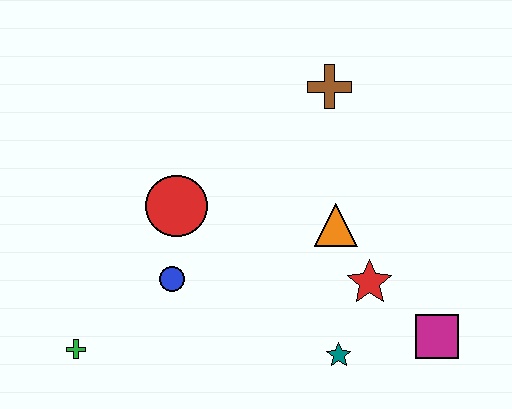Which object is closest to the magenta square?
The red star is closest to the magenta square.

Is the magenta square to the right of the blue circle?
Yes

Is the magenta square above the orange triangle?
No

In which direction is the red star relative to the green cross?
The red star is to the right of the green cross.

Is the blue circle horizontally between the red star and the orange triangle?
No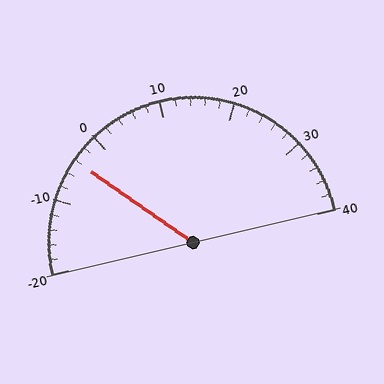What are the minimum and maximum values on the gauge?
The gauge ranges from -20 to 40.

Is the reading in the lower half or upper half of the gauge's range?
The reading is in the lower half of the range (-20 to 40).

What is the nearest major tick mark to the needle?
The nearest major tick mark is 0.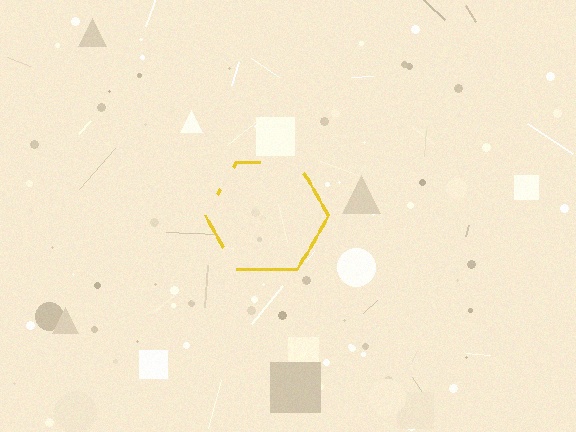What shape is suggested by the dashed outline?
The dashed outline suggests a hexagon.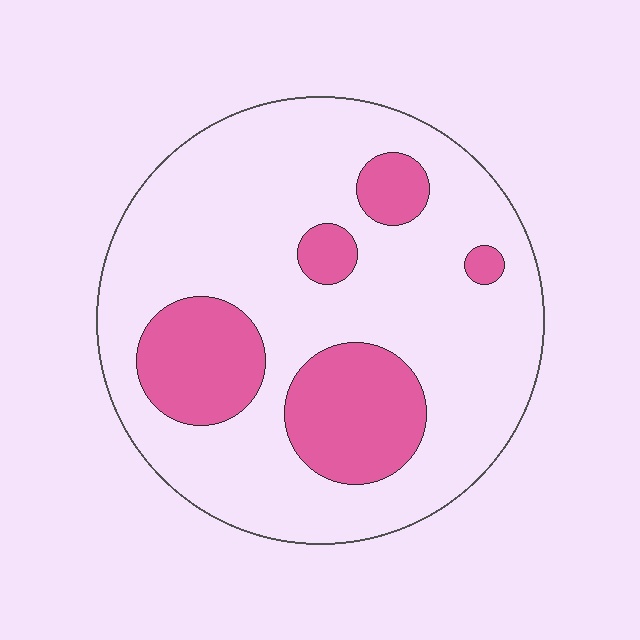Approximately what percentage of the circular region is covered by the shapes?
Approximately 25%.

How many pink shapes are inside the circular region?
5.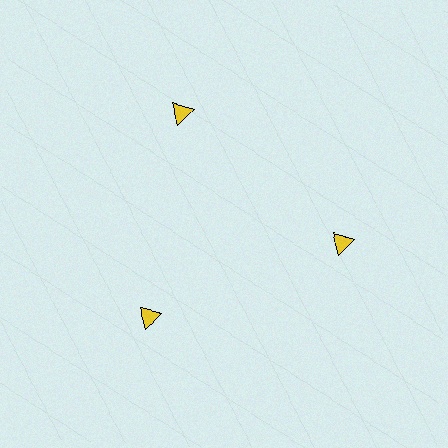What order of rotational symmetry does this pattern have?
This pattern has 3-fold rotational symmetry.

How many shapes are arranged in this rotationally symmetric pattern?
There are 3 shapes, arranged in 3 groups of 1.